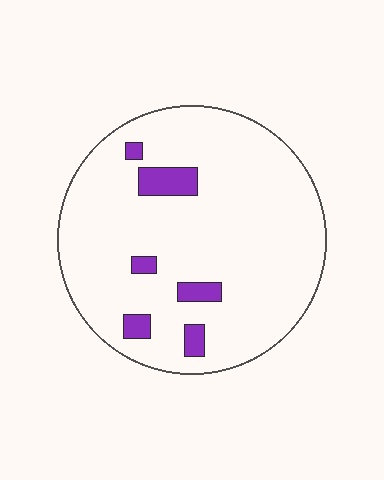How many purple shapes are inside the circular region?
6.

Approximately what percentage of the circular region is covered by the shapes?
Approximately 10%.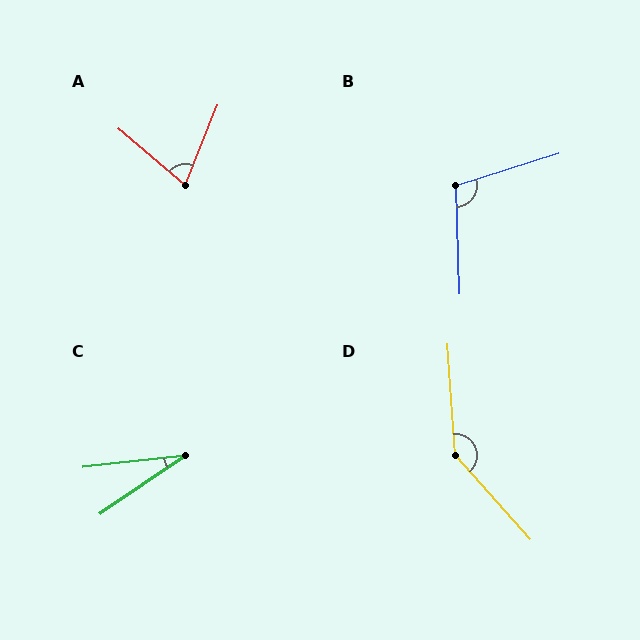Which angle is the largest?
D, at approximately 142 degrees.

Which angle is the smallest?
C, at approximately 28 degrees.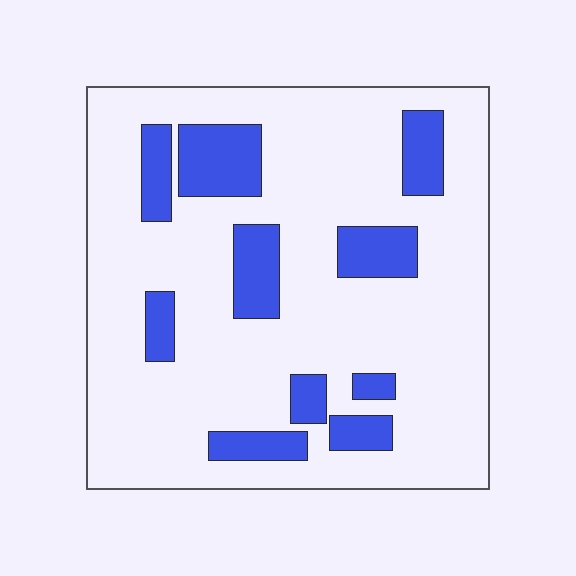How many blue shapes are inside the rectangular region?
10.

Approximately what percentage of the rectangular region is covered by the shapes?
Approximately 20%.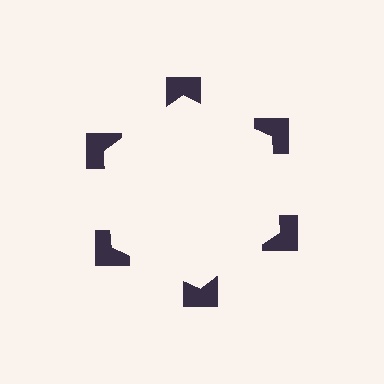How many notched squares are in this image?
There are 6 — one at each vertex of the illusory hexagon.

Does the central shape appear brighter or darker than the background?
It typically appears slightly brighter than the background, even though no actual brightness change is drawn.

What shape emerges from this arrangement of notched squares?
An illusory hexagon — its edges are inferred from the aligned wedge cuts in the notched squares, not physically drawn.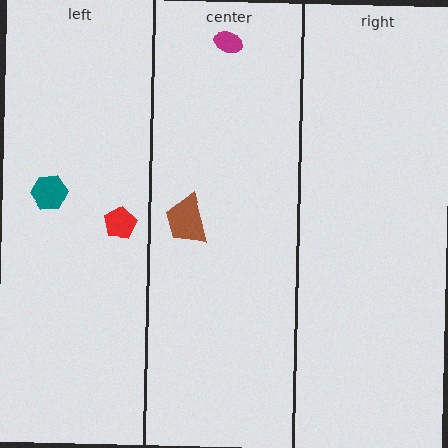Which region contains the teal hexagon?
The left region.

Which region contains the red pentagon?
The left region.